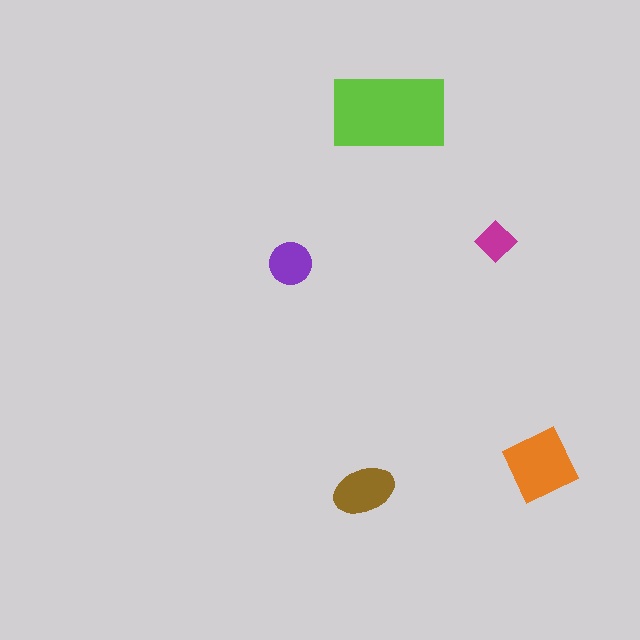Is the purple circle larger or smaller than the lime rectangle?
Smaller.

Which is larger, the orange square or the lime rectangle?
The lime rectangle.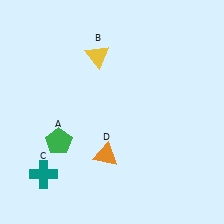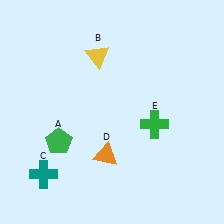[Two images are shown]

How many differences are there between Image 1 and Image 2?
There is 1 difference between the two images.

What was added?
A green cross (E) was added in Image 2.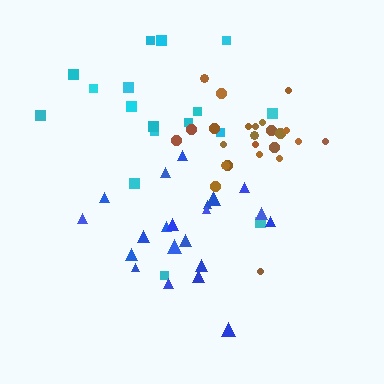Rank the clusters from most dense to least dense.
brown, blue, cyan.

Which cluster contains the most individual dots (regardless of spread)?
Brown (24).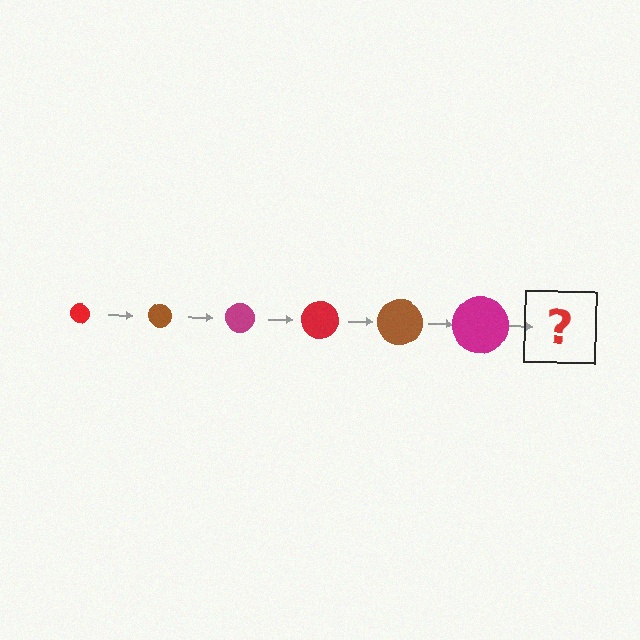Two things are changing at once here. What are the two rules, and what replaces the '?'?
The two rules are that the circle grows larger each step and the color cycles through red, brown, and magenta. The '?' should be a red circle, larger than the previous one.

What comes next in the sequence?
The next element should be a red circle, larger than the previous one.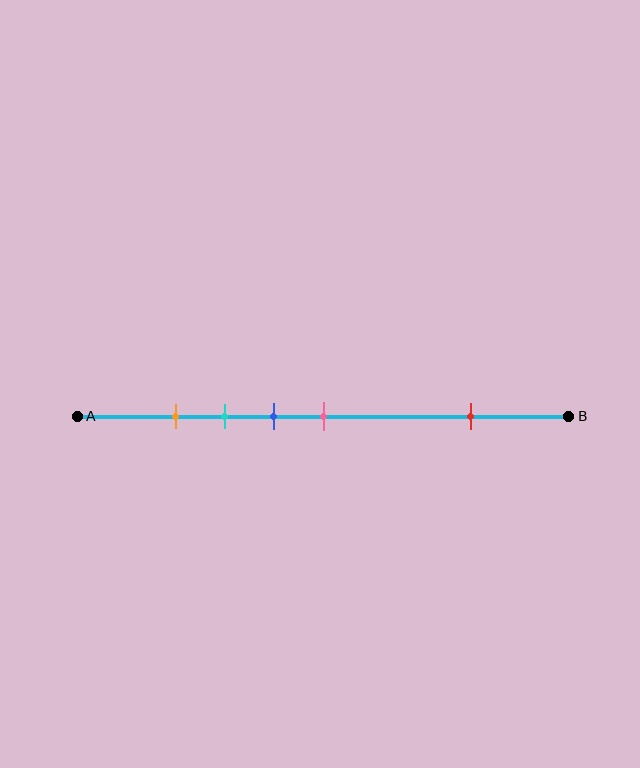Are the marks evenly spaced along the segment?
No, the marks are not evenly spaced.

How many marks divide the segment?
There are 5 marks dividing the segment.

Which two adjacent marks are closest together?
The orange and cyan marks are the closest adjacent pair.